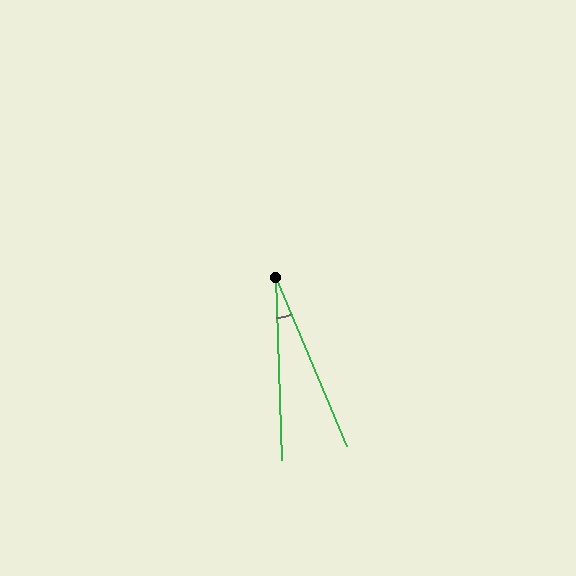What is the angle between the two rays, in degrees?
Approximately 21 degrees.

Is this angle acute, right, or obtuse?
It is acute.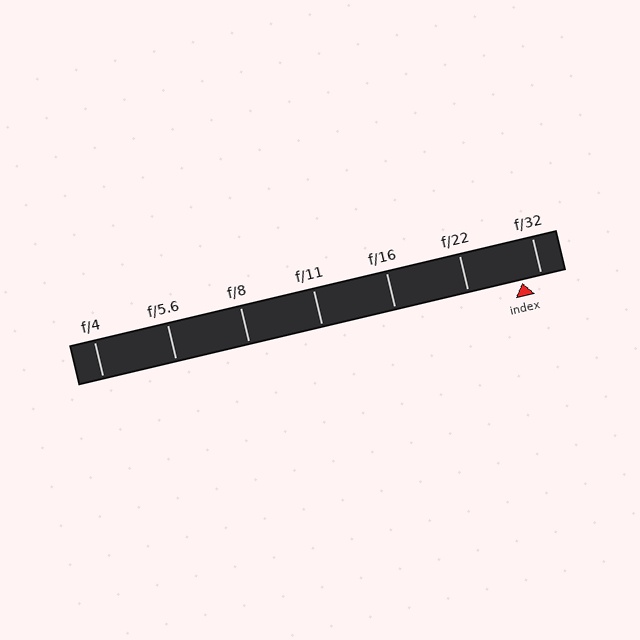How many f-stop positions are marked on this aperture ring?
There are 7 f-stop positions marked.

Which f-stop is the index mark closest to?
The index mark is closest to f/32.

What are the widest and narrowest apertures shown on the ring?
The widest aperture shown is f/4 and the narrowest is f/32.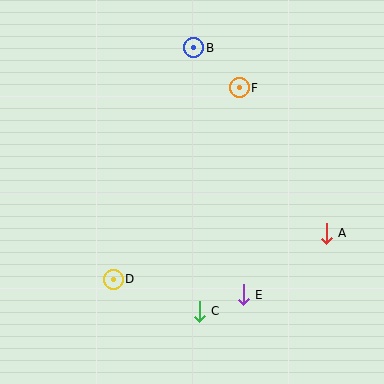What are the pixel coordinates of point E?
Point E is at (243, 295).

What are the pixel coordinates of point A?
Point A is at (326, 233).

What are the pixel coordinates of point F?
Point F is at (239, 88).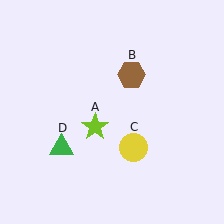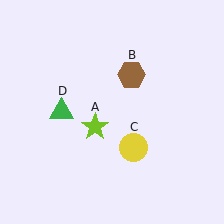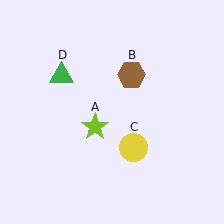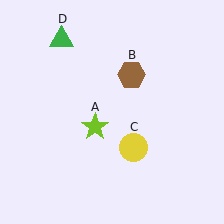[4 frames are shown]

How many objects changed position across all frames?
1 object changed position: green triangle (object D).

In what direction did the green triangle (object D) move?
The green triangle (object D) moved up.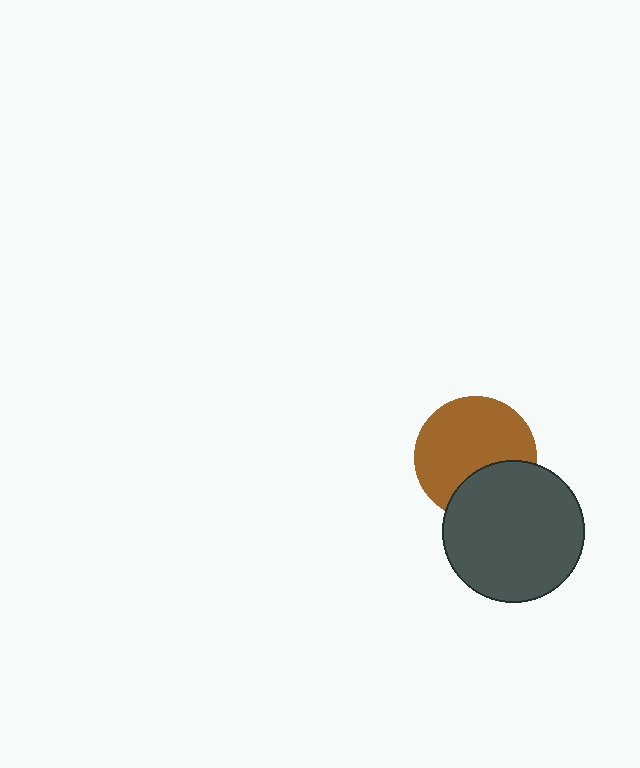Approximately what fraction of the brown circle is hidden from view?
Roughly 30% of the brown circle is hidden behind the dark gray circle.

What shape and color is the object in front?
The object in front is a dark gray circle.